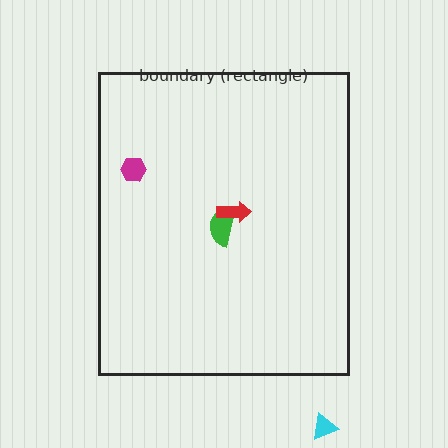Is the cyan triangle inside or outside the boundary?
Outside.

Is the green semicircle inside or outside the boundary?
Inside.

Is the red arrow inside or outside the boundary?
Inside.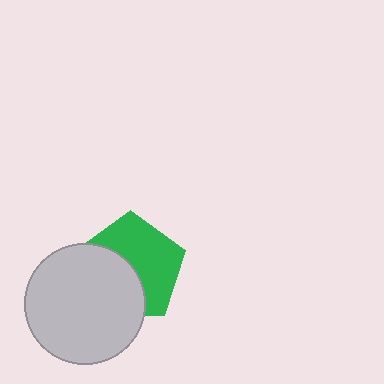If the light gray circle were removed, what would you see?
You would see the complete green pentagon.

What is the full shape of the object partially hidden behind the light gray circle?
The partially hidden object is a green pentagon.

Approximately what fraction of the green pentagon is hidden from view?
Roughly 45% of the green pentagon is hidden behind the light gray circle.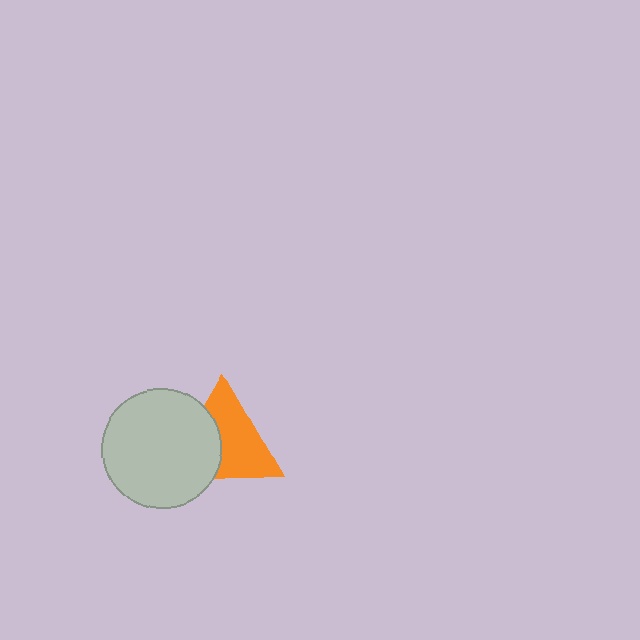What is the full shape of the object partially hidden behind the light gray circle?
The partially hidden object is an orange triangle.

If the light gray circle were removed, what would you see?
You would see the complete orange triangle.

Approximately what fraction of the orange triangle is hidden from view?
Roughly 39% of the orange triangle is hidden behind the light gray circle.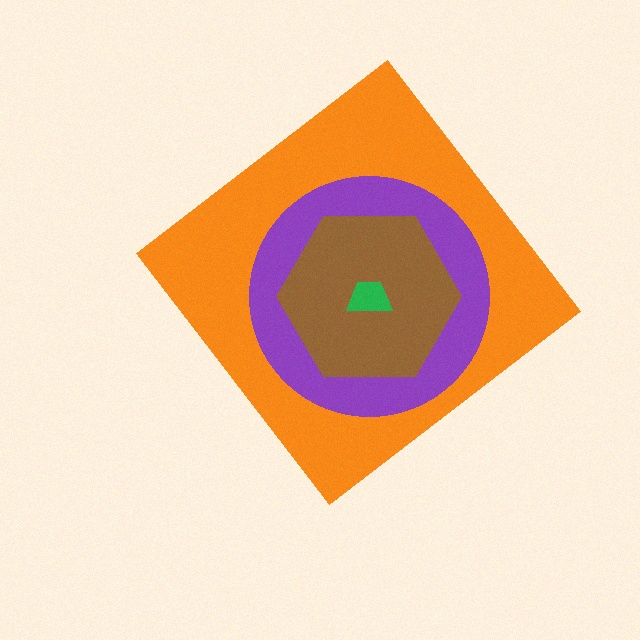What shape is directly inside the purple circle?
The brown hexagon.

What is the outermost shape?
The orange diamond.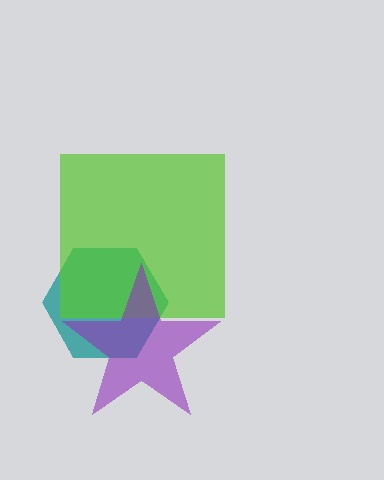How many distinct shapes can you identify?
There are 3 distinct shapes: a teal hexagon, a lime square, a purple star.